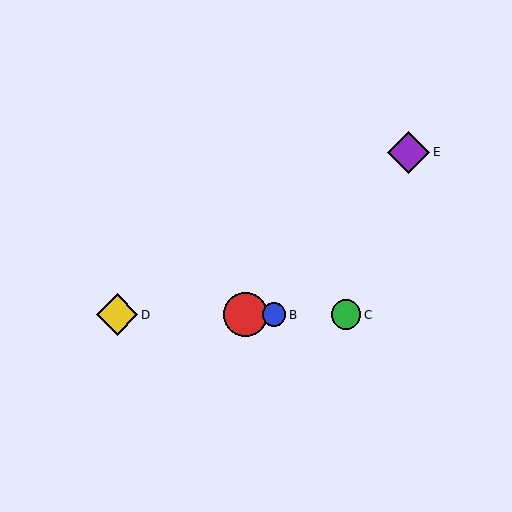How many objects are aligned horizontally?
4 objects (A, B, C, D) are aligned horizontally.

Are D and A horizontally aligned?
Yes, both are at y≈315.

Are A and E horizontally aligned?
No, A is at y≈315 and E is at y≈152.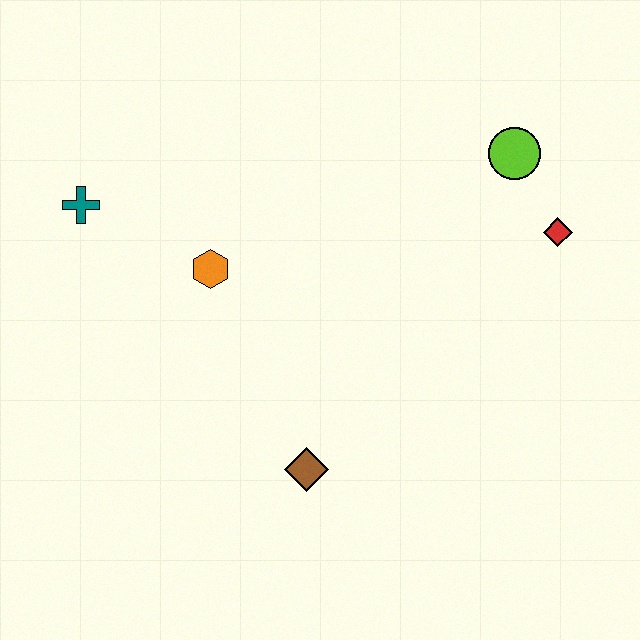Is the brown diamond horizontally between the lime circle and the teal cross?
Yes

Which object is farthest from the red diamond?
The teal cross is farthest from the red diamond.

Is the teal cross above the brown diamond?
Yes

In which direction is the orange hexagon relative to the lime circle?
The orange hexagon is to the left of the lime circle.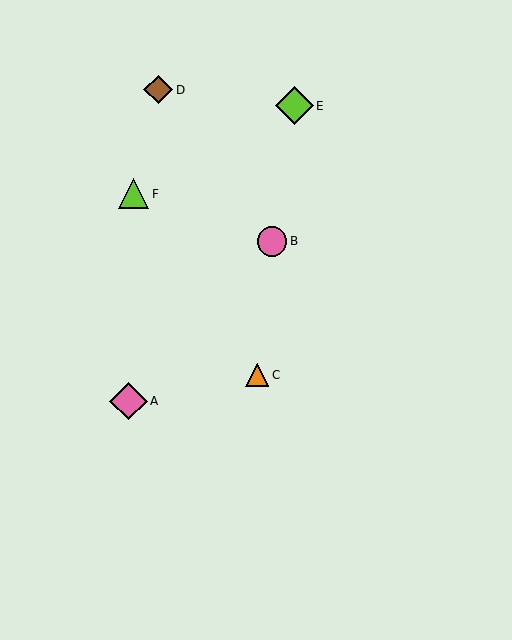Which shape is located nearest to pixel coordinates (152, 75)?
The brown diamond (labeled D) at (158, 90) is nearest to that location.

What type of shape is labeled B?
Shape B is a pink circle.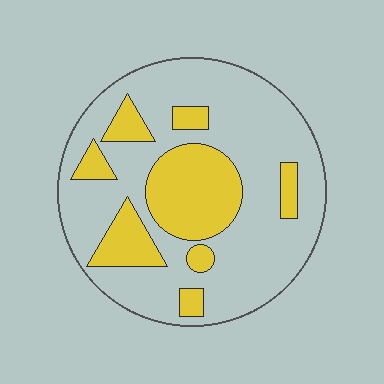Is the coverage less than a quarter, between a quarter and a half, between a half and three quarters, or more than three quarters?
Between a quarter and a half.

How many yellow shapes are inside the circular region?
8.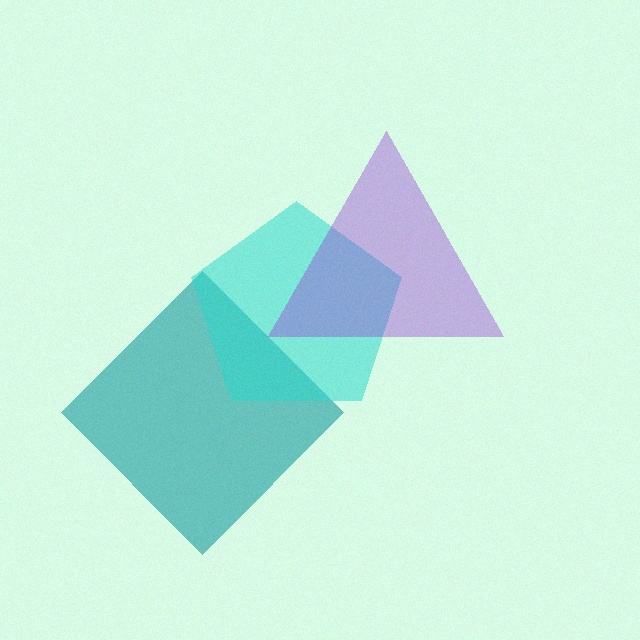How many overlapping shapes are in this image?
There are 3 overlapping shapes in the image.